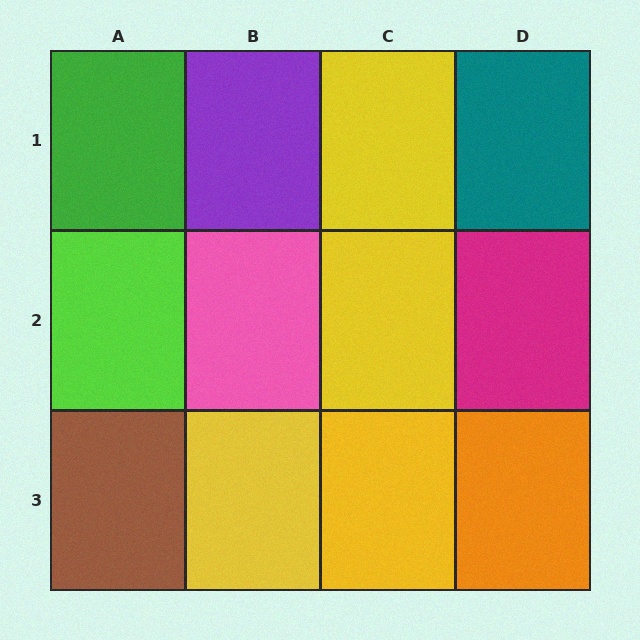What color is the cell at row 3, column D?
Orange.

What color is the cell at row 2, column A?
Lime.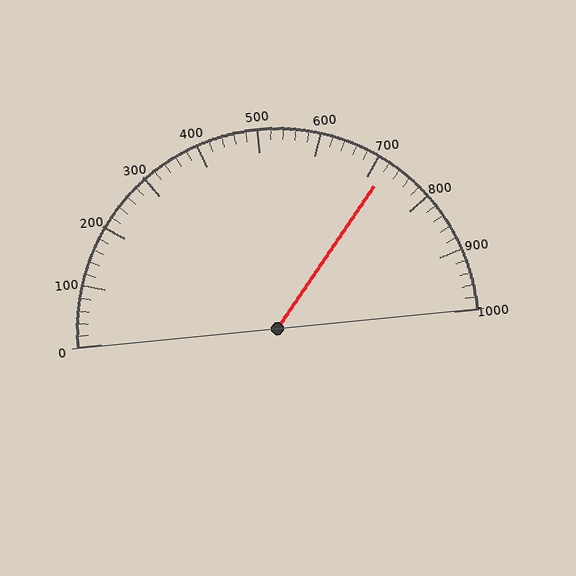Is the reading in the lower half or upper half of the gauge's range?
The reading is in the upper half of the range (0 to 1000).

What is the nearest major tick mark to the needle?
The nearest major tick mark is 700.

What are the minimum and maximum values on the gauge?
The gauge ranges from 0 to 1000.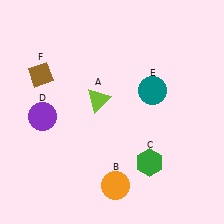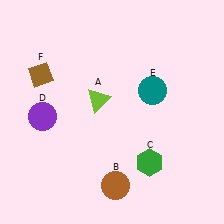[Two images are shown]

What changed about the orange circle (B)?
In Image 1, B is orange. In Image 2, it changed to brown.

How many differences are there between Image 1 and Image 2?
There is 1 difference between the two images.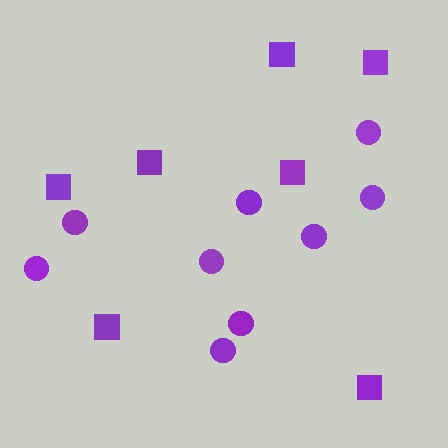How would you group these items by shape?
There are 2 groups: one group of circles (9) and one group of squares (7).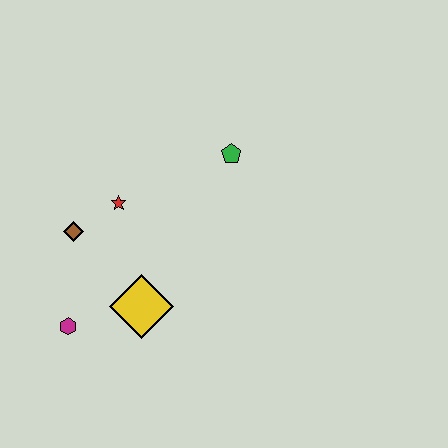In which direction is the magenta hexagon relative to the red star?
The magenta hexagon is below the red star.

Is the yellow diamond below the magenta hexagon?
No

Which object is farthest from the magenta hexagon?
The green pentagon is farthest from the magenta hexagon.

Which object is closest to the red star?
The brown diamond is closest to the red star.